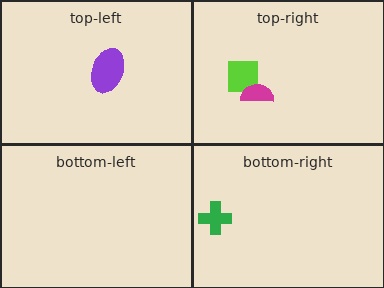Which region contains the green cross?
The bottom-right region.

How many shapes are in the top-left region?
1.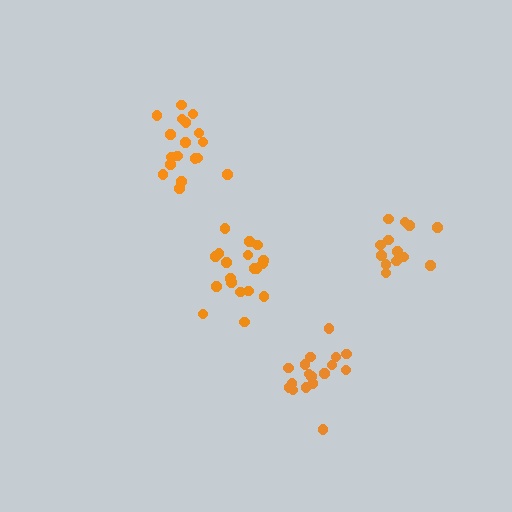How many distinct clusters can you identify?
There are 4 distinct clusters.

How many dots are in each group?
Group 1: 19 dots, Group 2: 13 dots, Group 3: 17 dots, Group 4: 18 dots (67 total).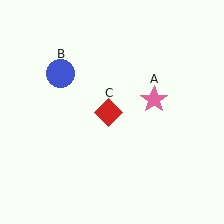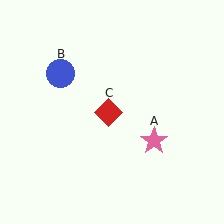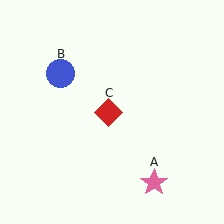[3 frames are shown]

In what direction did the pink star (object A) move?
The pink star (object A) moved down.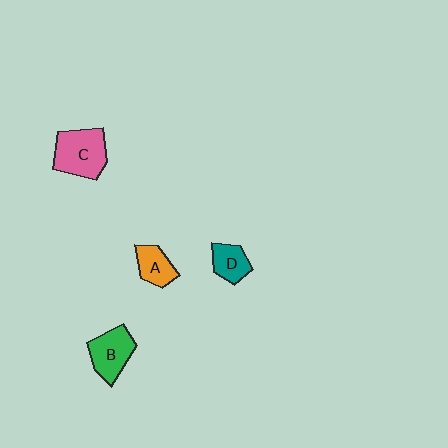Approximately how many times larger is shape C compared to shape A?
Approximately 1.8 times.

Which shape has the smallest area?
Shape D (teal).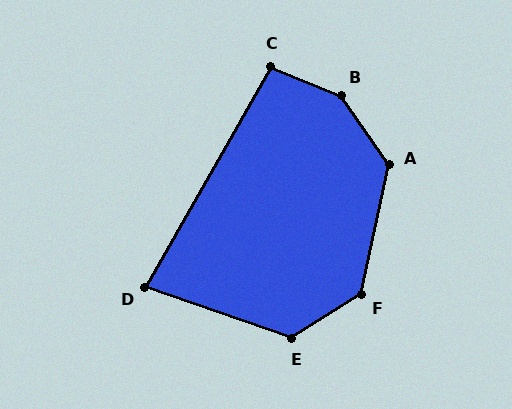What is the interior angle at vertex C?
Approximately 98 degrees (obtuse).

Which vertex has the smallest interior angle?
D, at approximately 80 degrees.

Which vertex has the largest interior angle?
B, at approximately 146 degrees.